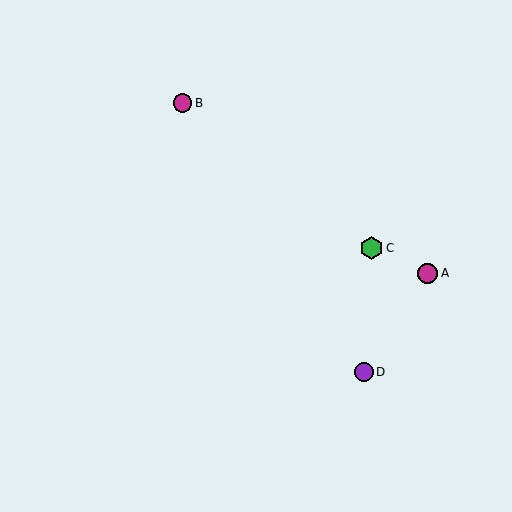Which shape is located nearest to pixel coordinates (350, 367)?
The purple circle (labeled D) at (364, 372) is nearest to that location.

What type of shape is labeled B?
Shape B is a magenta circle.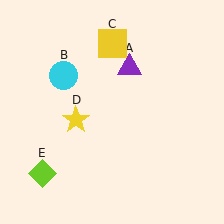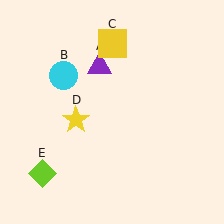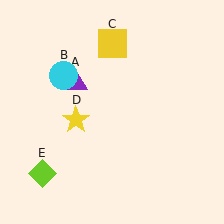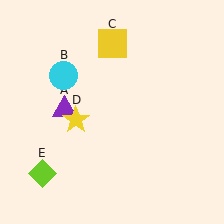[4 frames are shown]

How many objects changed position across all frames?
1 object changed position: purple triangle (object A).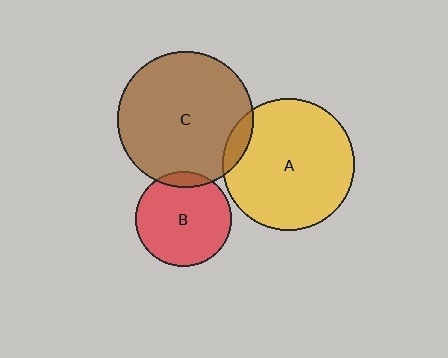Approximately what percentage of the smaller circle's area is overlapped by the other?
Approximately 10%.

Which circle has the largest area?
Circle C (brown).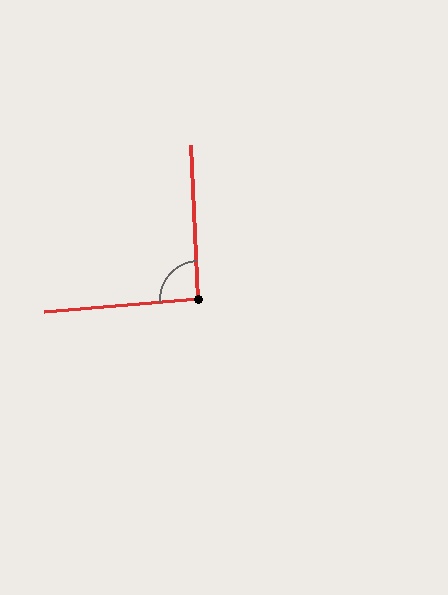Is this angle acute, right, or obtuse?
It is approximately a right angle.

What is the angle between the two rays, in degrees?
Approximately 92 degrees.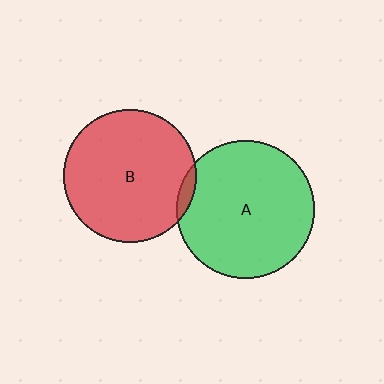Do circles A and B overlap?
Yes.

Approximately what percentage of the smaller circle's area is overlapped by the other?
Approximately 5%.